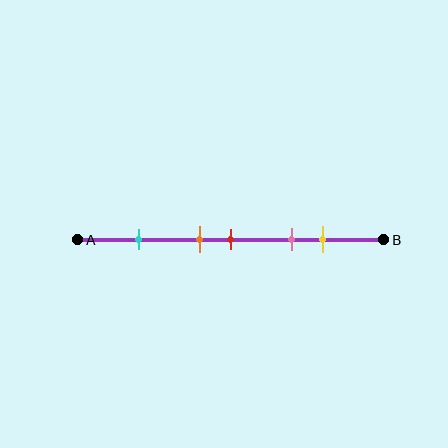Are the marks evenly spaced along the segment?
No, the marks are not evenly spaced.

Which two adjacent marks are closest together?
The orange and red marks are the closest adjacent pair.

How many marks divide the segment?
There are 5 marks dividing the segment.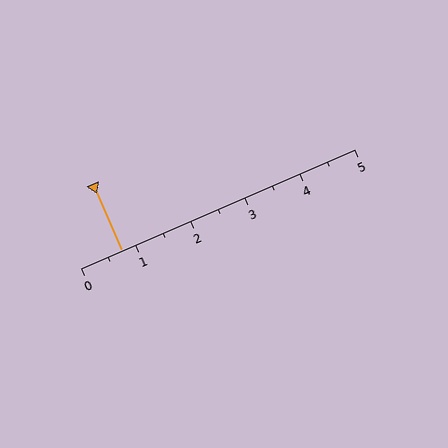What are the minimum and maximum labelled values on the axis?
The axis runs from 0 to 5.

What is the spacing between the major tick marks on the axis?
The major ticks are spaced 1 apart.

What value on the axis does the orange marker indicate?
The marker indicates approximately 0.8.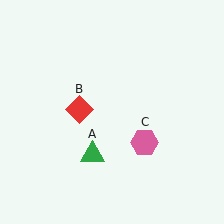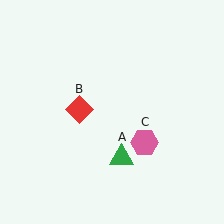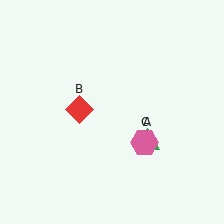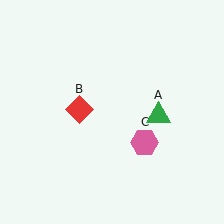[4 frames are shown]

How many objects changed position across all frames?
1 object changed position: green triangle (object A).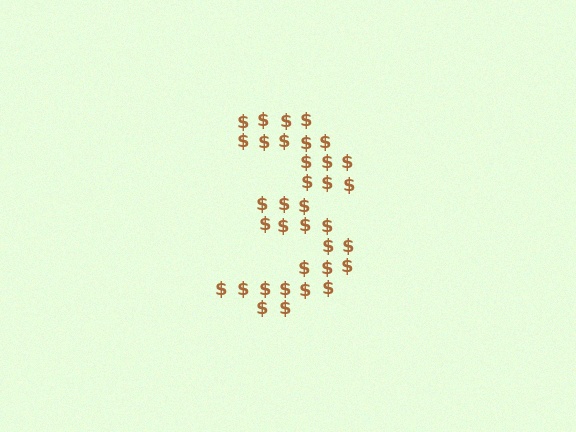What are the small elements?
The small elements are dollar signs.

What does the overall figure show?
The overall figure shows the digit 3.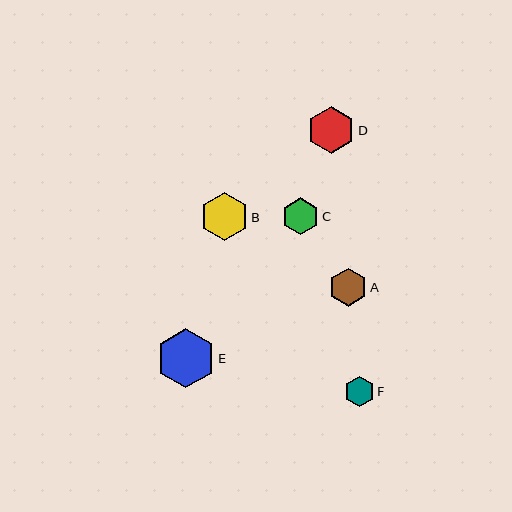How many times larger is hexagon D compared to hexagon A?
Hexagon D is approximately 1.2 times the size of hexagon A.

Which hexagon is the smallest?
Hexagon F is the smallest with a size of approximately 30 pixels.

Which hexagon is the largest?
Hexagon E is the largest with a size of approximately 59 pixels.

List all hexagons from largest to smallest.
From largest to smallest: E, B, D, A, C, F.